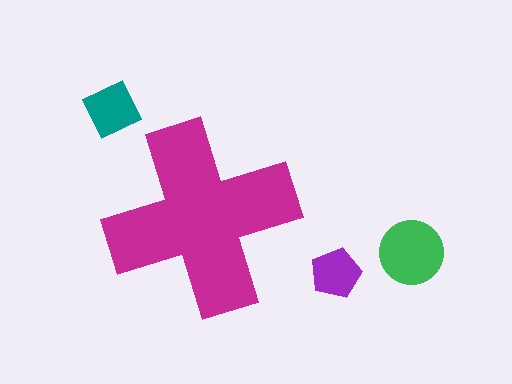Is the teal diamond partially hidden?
No, the teal diamond is fully visible.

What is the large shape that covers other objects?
A magenta cross.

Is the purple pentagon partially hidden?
No, the purple pentagon is fully visible.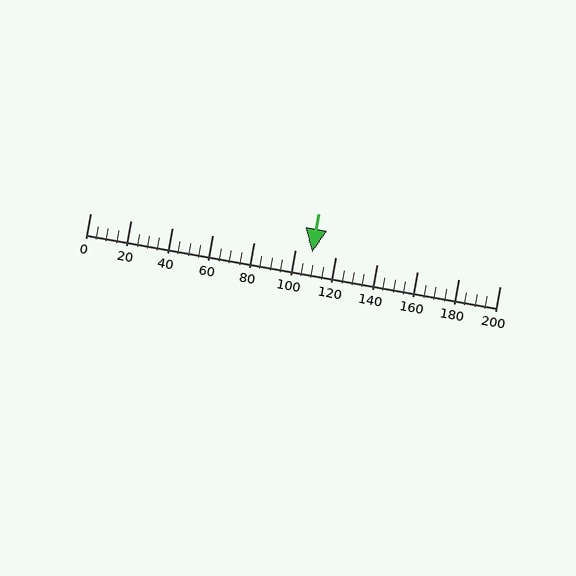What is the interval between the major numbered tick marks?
The major tick marks are spaced 20 units apart.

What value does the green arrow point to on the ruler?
The green arrow points to approximately 108.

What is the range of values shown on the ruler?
The ruler shows values from 0 to 200.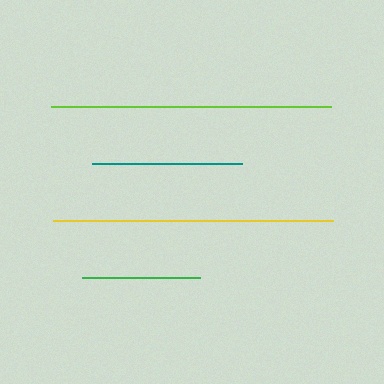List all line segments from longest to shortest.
From longest to shortest: yellow, lime, teal, green.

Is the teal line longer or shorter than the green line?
The teal line is longer than the green line.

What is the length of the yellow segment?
The yellow segment is approximately 281 pixels long.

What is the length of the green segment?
The green segment is approximately 118 pixels long.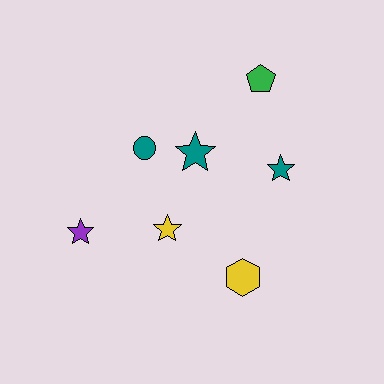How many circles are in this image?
There is 1 circle.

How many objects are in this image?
There are 7 objects.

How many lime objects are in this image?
There are no lime objects.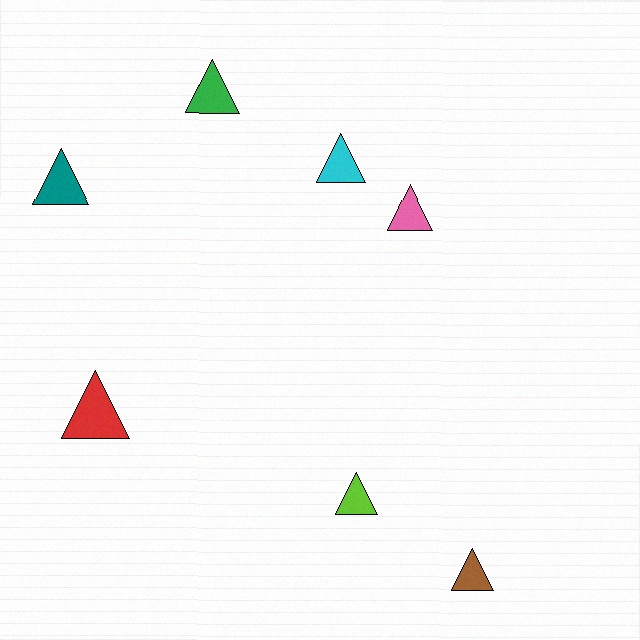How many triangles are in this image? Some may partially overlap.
There are 7 triangles.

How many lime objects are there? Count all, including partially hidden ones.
There is 1 lime object.